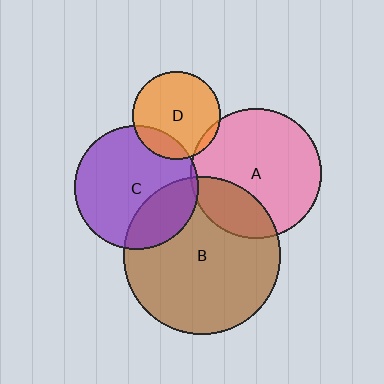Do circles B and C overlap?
Yes.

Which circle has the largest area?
Circle B (brown).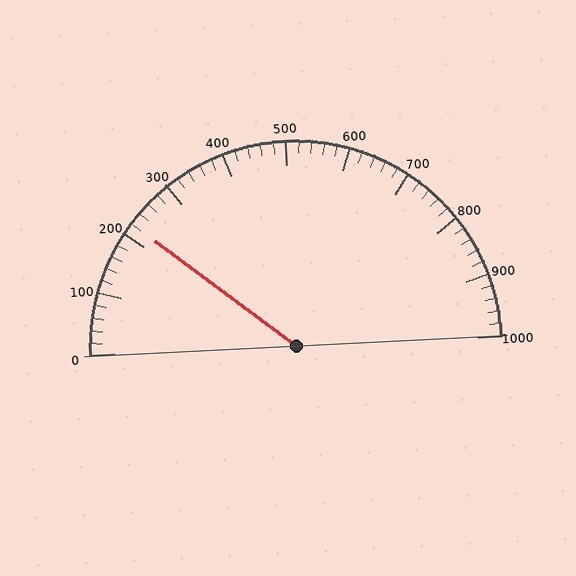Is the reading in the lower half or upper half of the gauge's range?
The reading is in the lower half of the range (0 to 1000).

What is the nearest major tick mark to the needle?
The nearest major tick mark is 200.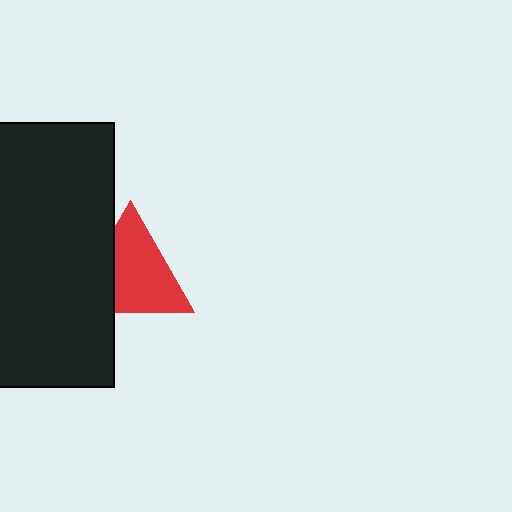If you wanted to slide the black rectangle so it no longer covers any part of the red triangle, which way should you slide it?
Slide it left — that is the most direct way to separate the two shapes.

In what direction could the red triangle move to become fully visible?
The red triangle could move right. That would shift it out from behind the black rectangle entirely.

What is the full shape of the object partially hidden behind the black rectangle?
The partially hidden object is a red triangle.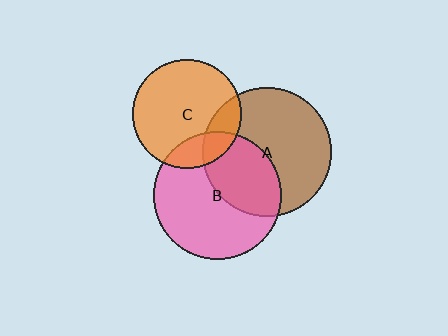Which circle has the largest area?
Circle A (brown).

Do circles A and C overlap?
Yes.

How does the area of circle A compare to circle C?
Approximately 1.4 times.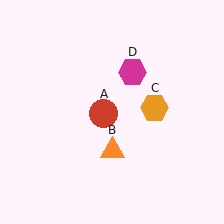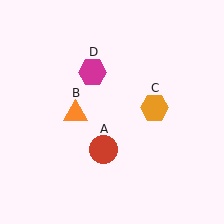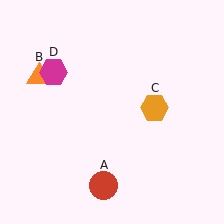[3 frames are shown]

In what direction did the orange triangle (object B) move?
The orange triangle (object B) moved up and to the left.